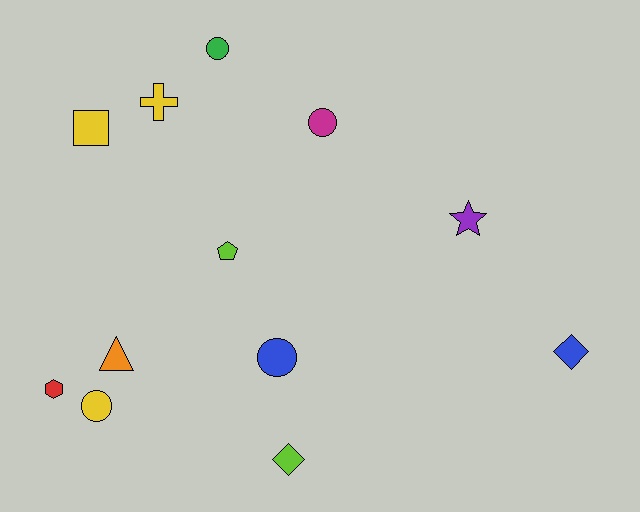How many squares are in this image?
There is 1 square.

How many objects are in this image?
There are 12 objects.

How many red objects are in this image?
There is 1 red object.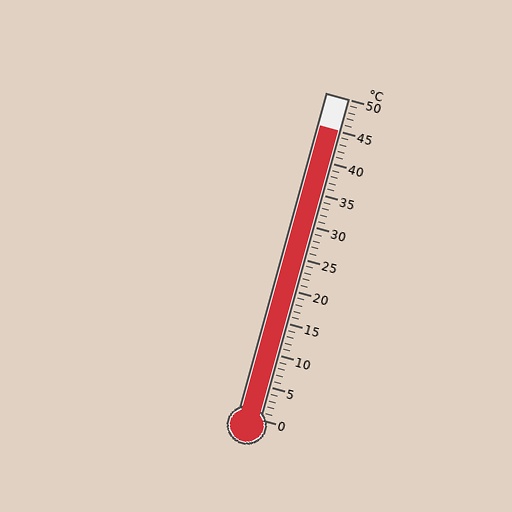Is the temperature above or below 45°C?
The temperature is at 45°C.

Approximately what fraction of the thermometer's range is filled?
The thermometer is filled to approximately 90% of its range.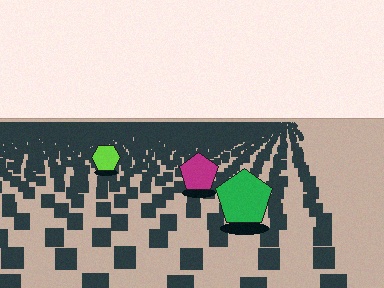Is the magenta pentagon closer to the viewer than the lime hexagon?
Yes. The magenta pentagon is closer — you can tell from the texture gradient: the ground texture is coarser near it.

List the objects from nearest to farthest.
From nearest to farthest: the green pentagon, the magenta pentagon, the lime hexagon.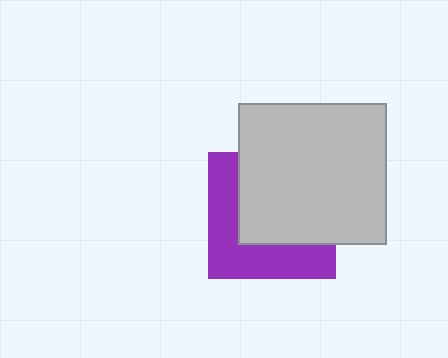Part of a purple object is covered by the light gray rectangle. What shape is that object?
It is a square.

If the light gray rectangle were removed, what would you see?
You would see the complete purple square.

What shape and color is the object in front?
The object in front is a light gray rectangle.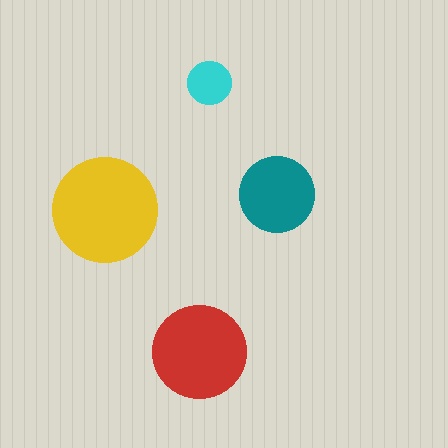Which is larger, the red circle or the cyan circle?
The red one.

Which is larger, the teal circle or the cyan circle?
The teal one.